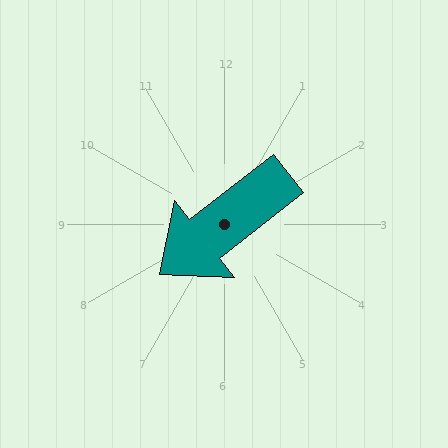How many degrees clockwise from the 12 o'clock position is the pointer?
Approximately 232 degrees.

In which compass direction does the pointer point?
Southwest.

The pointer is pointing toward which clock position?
Roughly 8 o'clock.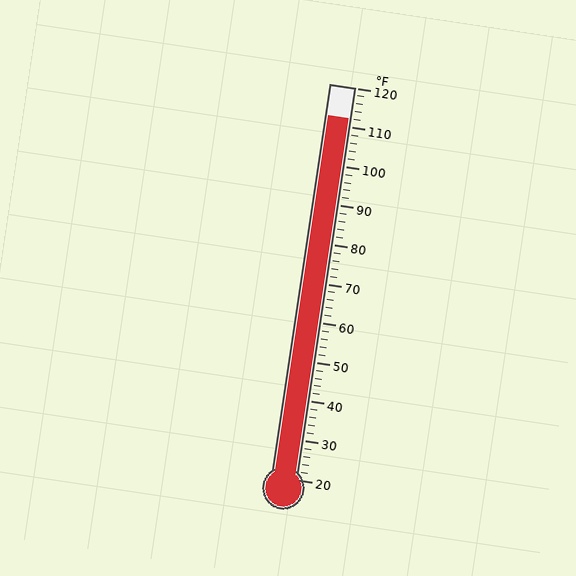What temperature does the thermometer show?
The thermometer shows approximately 112°F.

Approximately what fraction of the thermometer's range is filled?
The thermometer is filled to approximately 90% of its range.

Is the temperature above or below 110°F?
The temperature is above 110°F.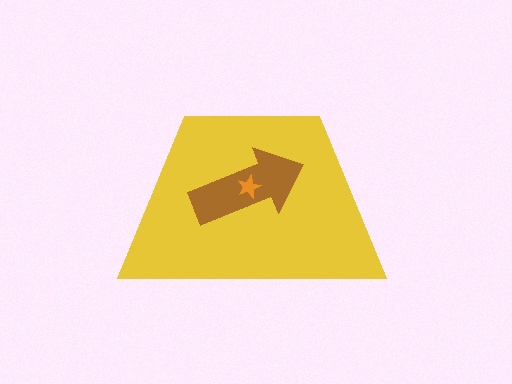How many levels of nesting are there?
3.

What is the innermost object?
The orange star.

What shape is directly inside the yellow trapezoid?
The brown arrow.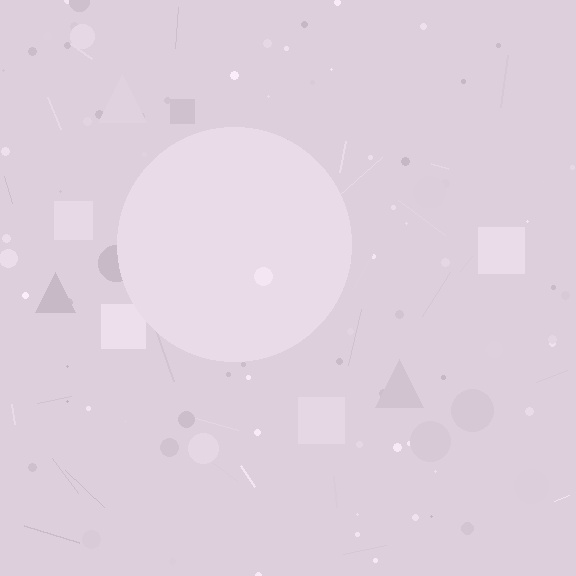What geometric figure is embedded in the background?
A circle is embedded in the background.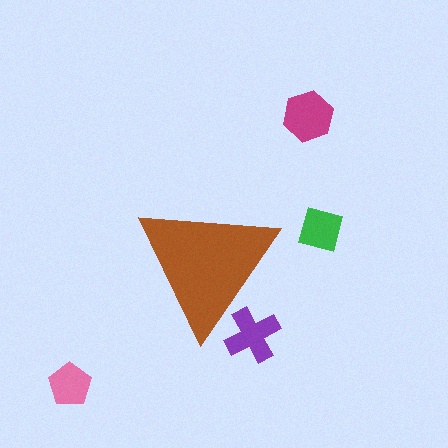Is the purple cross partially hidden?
Yes, the purple cross is partially hidden behind the brown triangle.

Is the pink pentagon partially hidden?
No, the pink pentagon is fully visible.